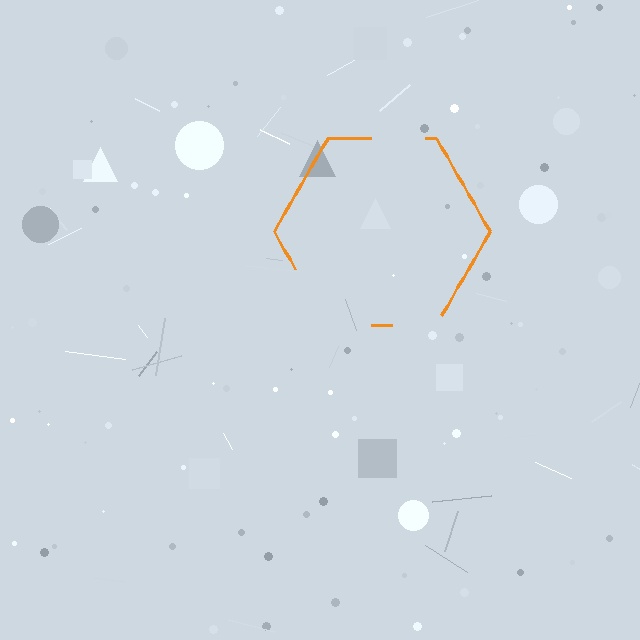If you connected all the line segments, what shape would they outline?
They would outline a hexagon.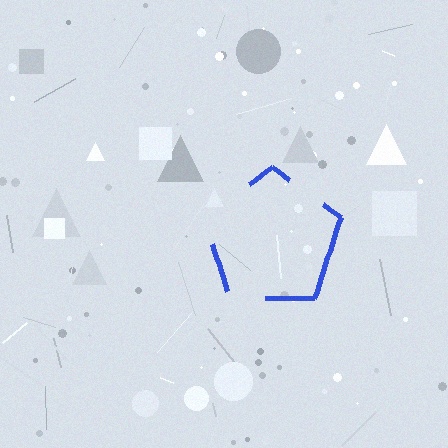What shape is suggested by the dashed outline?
The dashed outline suggests a pentagon.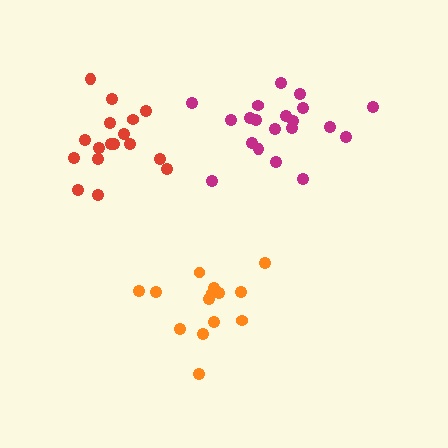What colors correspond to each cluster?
The clusters are colored: red, orange, magenta.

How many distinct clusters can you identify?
There are 3 distinct clusters.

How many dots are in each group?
Group 1: 17 dots, Group 2: 14 dots, Group 3: 20 dots (51 total).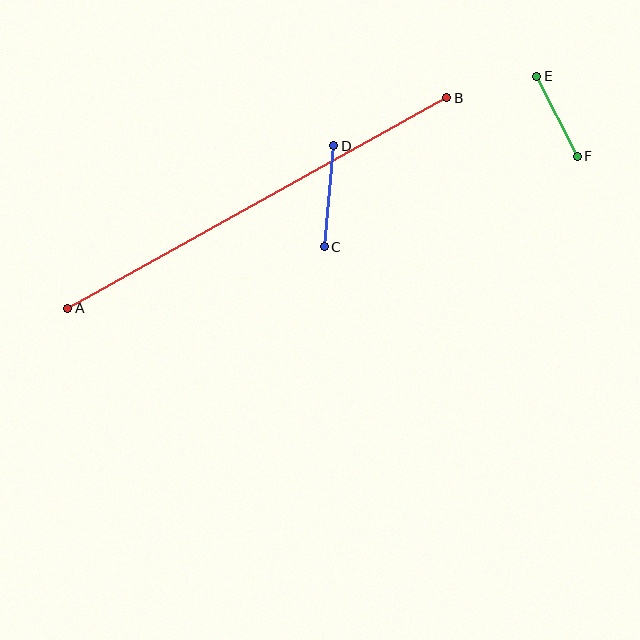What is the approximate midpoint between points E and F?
The midpoint is at approximately (557, 116) pixels.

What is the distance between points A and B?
The distance is approximately 434 pixels.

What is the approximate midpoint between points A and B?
The midpoint is at approximately (257, 203) pixels.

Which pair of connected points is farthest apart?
Points A and B are farthest apart.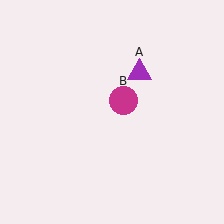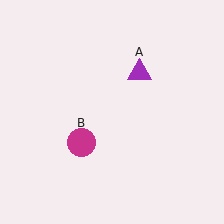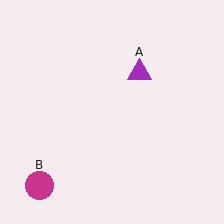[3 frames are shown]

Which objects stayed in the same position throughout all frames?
Purple triangle (object A) remained stationary.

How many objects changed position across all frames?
1 object changed position: magenta circle (object B).